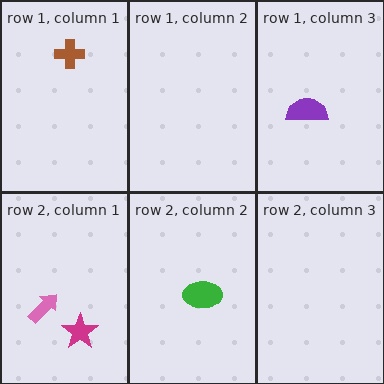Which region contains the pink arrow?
The row 2, column 1 region.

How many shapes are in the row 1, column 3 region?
1.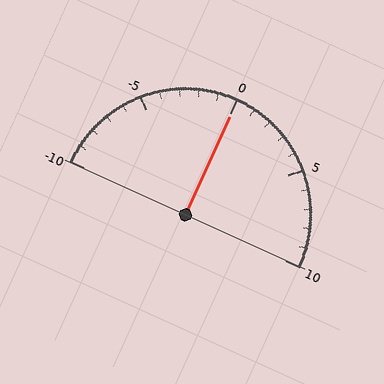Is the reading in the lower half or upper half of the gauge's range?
The reading is in the upper half of the range (-10 to 10).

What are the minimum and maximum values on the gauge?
The gauge ranges from -10 to 10.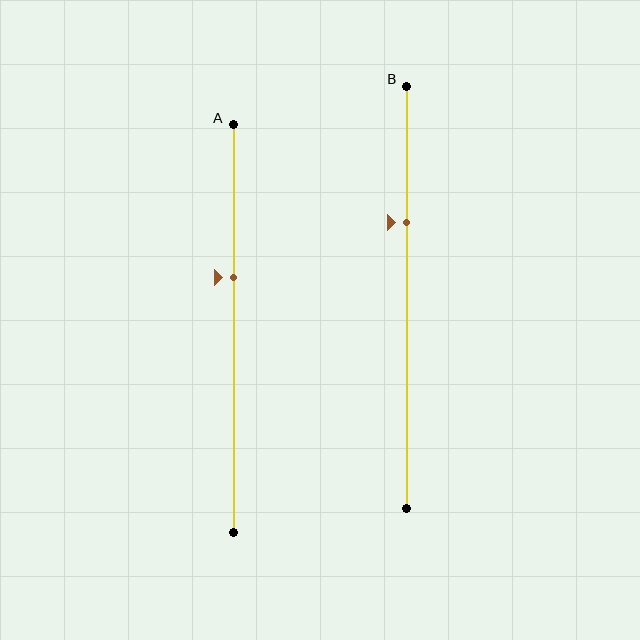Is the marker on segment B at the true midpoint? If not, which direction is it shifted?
No, the marker on segment B is shifted upward by about 18% of the segment length.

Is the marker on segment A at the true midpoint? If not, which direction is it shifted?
No, the marker on segment A is shifted upward by about 13% of the segment length.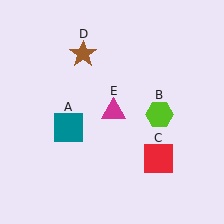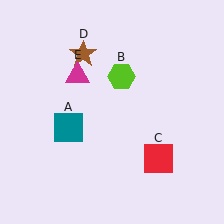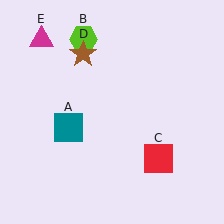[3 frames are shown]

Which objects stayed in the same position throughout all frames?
Teal square (object A) and red square (object C) and brown star (object D) remained stationary.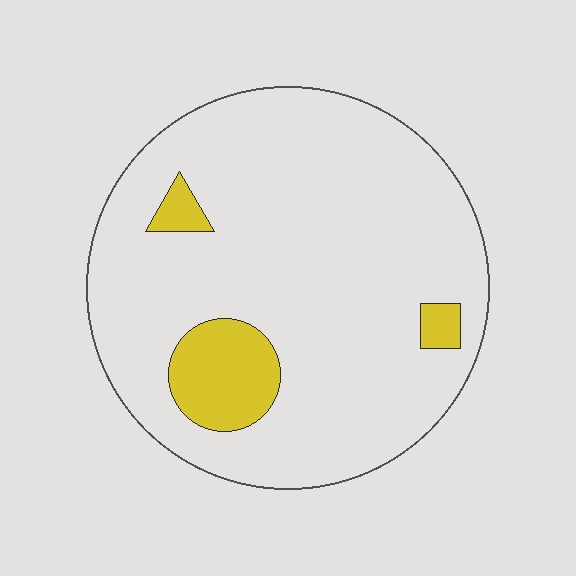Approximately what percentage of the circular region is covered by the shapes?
Approximately 10%.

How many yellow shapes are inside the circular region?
3.